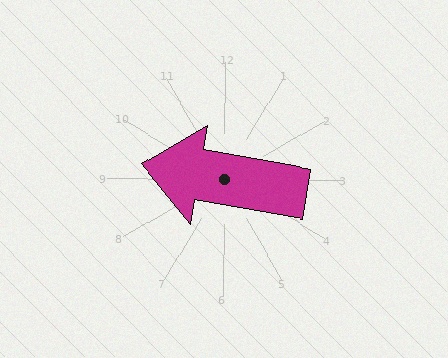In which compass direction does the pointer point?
West.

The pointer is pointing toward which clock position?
Roughly 9 o'clock.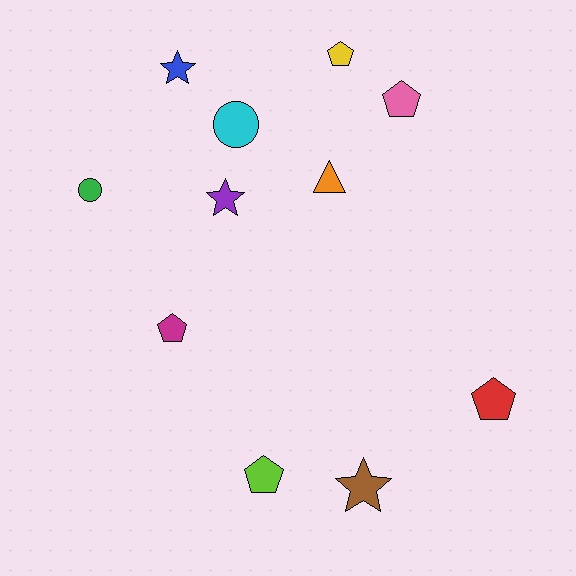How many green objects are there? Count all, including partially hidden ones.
There is 1 green object.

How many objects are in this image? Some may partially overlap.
There are 11 objects.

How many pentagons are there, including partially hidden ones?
There are 5 pentagons.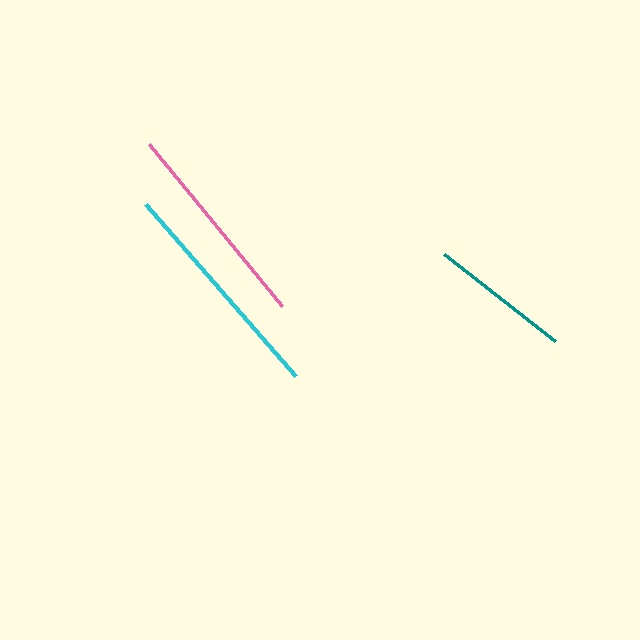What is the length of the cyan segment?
The cyan segment is approximately 229 pixels long.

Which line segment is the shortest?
The teal line is the shortest at approximately 141 pixels.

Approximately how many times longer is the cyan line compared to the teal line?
The cyan line is approximately 1.6 times the length of the teal line.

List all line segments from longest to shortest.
From longest to shortest: cyan, pink, teal.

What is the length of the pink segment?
The pink segment is approximately 209 pixels long.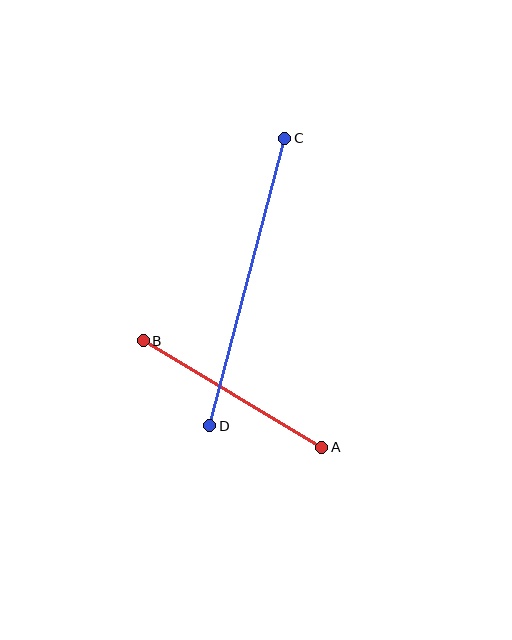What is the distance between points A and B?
The distance is approximately 208 pixels.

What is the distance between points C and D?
The distance is approximately 297 pixels.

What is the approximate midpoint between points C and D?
The midpoint is at approximately (247, 282) pixels.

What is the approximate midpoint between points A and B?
The midpoint is at approximately (233, 394) pixels.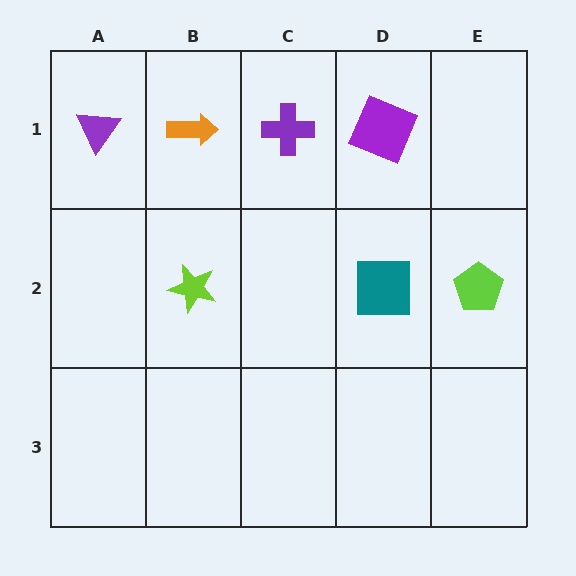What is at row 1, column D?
A purple square.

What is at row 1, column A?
A purple triangle.